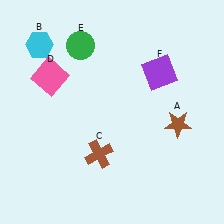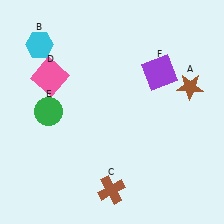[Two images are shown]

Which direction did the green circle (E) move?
The green circle (E) moved down.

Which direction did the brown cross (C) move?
The brown cross (C) moved down.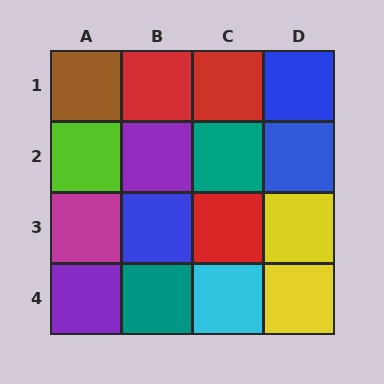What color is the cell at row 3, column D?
Yellow.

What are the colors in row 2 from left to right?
Lime, purple, teal, blue.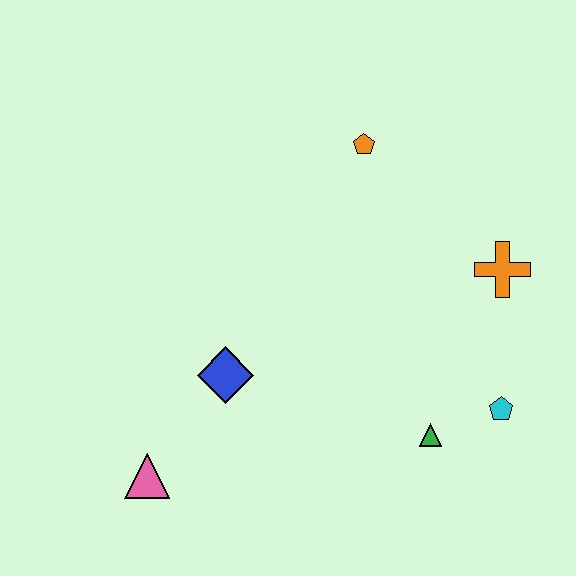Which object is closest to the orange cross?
The cyan pentagon is closest to the orange cross.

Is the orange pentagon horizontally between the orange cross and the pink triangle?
Yes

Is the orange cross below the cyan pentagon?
No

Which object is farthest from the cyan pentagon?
The pink triangle is farthest from the cyan pentagon.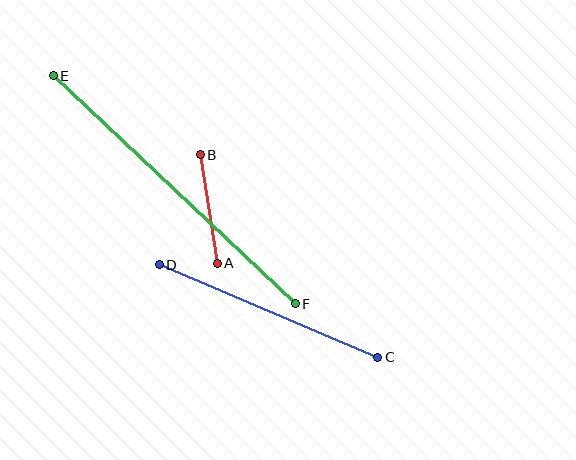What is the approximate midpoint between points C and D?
The midpoint is at approximately (269, 311) pixels.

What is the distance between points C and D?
The distance is approximately 237 pixels.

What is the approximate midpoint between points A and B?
The midpoint is at approximately (209, 209) pixels.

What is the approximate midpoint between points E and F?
The midpoint is at approximately (174, 190) pixels.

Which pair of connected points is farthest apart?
Points E and F are farthest apart.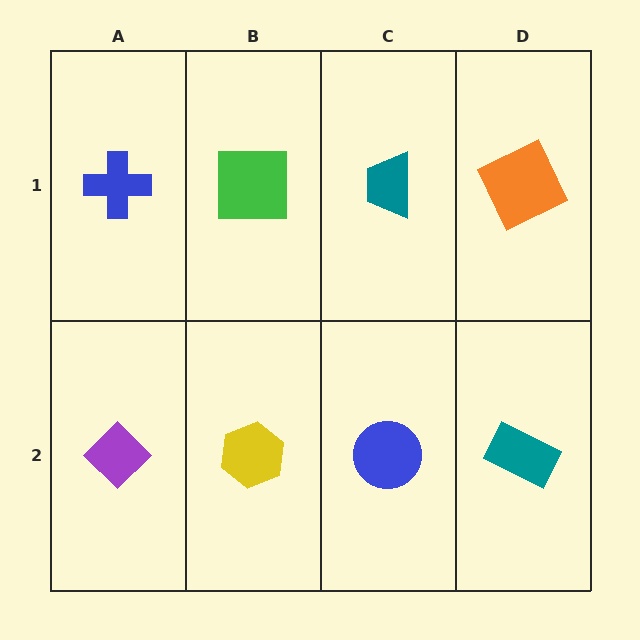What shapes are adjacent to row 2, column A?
A blue cross (row 1, column A), a yellow hexagon (row 2, column B).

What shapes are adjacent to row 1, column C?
A blue circle (row 2, column C), a green square (row 1, column B), an orange square (row 1, column D).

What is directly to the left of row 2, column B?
A purple diamond.